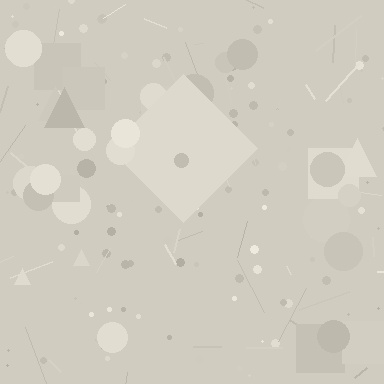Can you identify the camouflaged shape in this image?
The camouflaged shape is a diamond.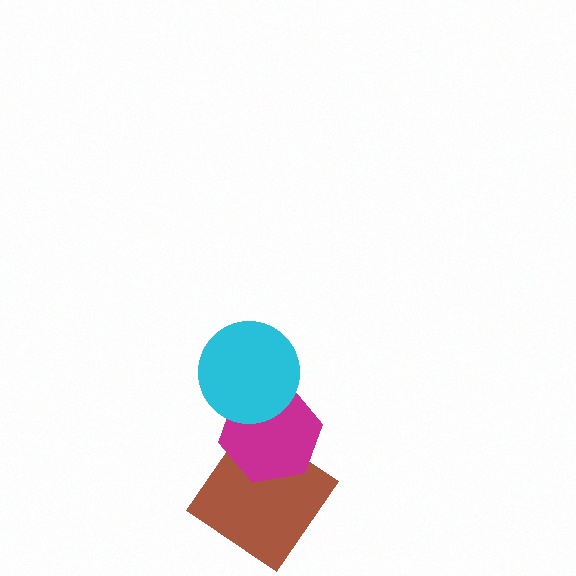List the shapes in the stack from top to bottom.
From top to bottom: the cyan circle, the magenta hexagon, the brown diamond.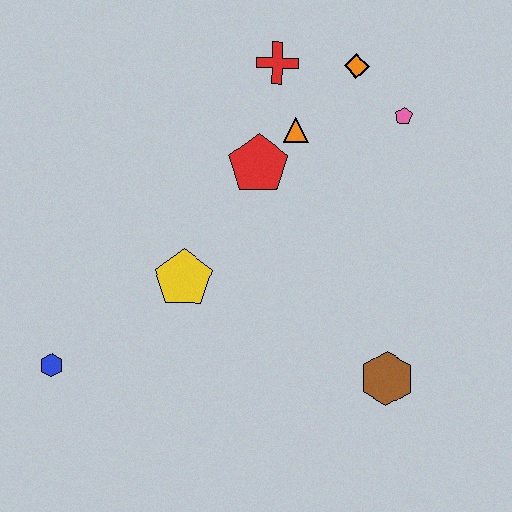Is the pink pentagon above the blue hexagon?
Yes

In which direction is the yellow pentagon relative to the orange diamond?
The yellow pentagon is below the orange diamond.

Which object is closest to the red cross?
The orange triangle is closest to the red cross.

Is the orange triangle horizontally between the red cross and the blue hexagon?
No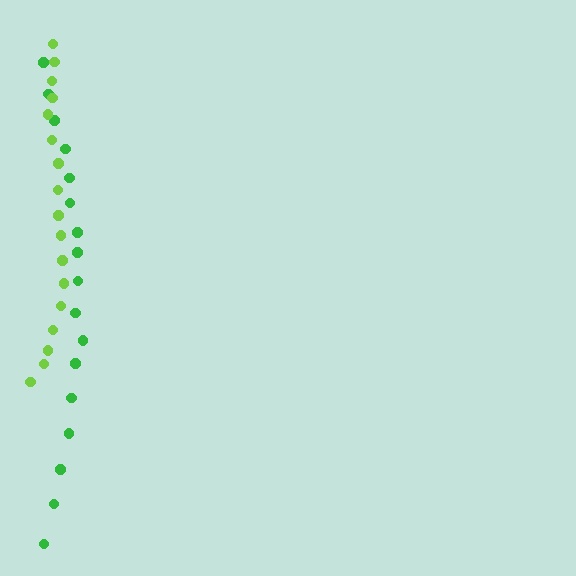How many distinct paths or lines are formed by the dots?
There are 2 distinct paths.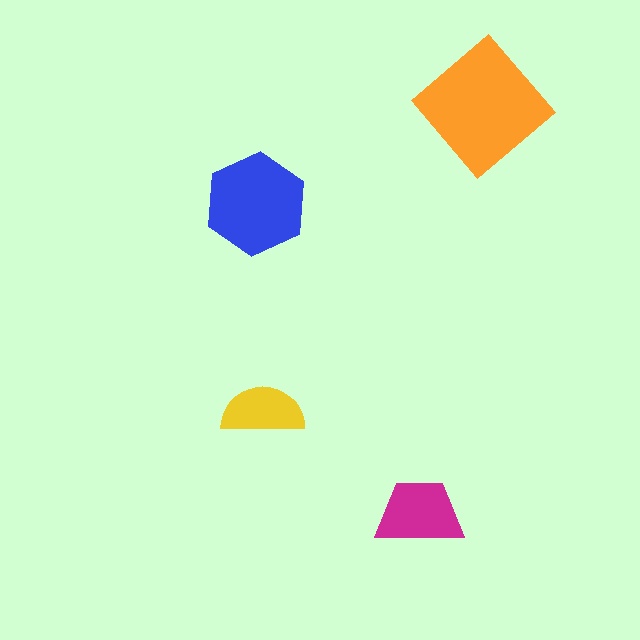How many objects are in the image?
There are 4 objects in the image.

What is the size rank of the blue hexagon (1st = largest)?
2nd.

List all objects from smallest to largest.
The yellow semicircle, the magenta trapezoid, the blue hexagon, the orange diamond.